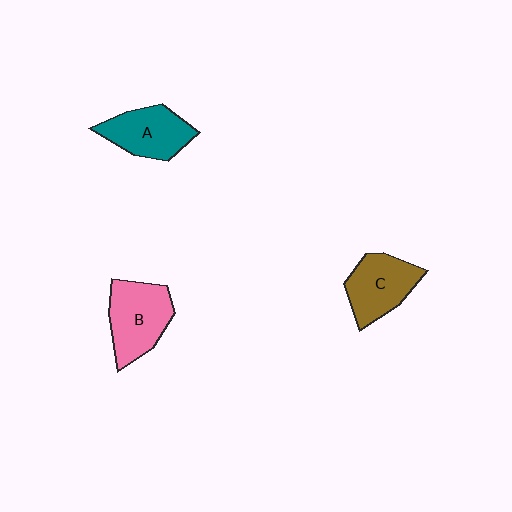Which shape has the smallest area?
Shape A (teal).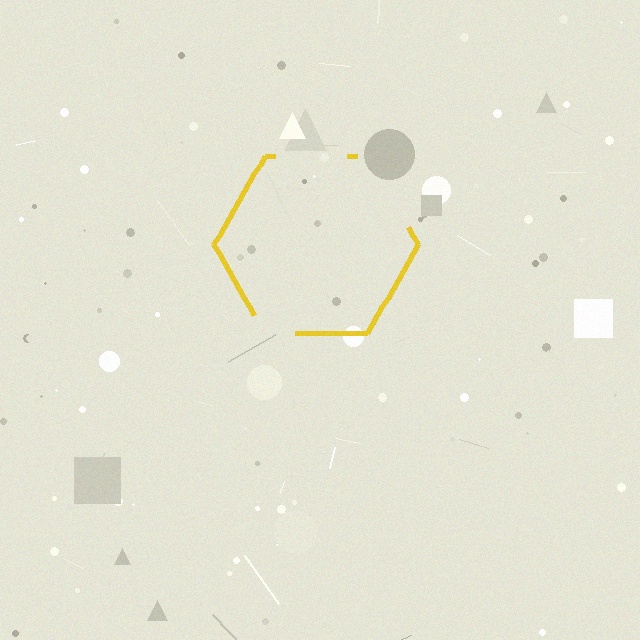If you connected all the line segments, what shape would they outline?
They would outline a hexagon.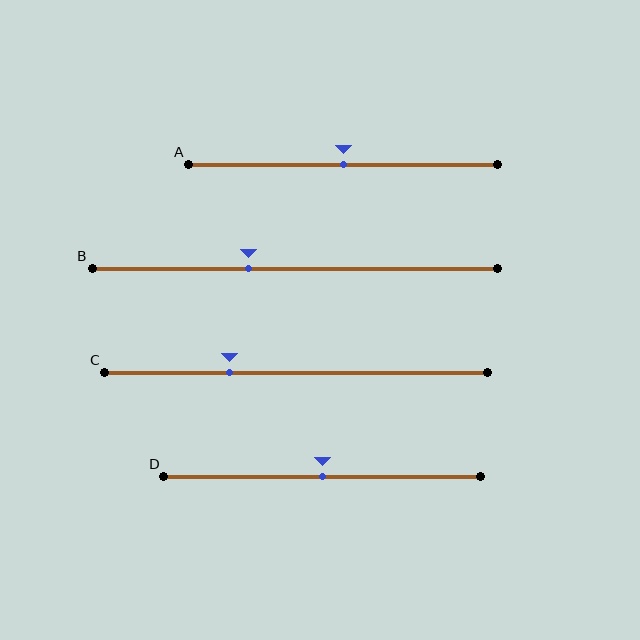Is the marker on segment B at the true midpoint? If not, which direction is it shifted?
No, the marker on segment B is shifted to the left by about 12% of the segment length.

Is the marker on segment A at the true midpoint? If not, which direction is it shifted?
Yes, the marker on segment A is at the true midpoint.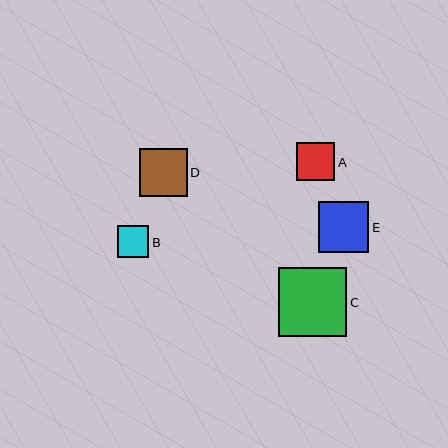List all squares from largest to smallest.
From largest to smallest: C, E, D, A, B.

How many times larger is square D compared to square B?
Square D is approximately 1.5 times the size of square B.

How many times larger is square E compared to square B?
Square E is approximately 1.6 times the size of square B.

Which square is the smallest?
Square B is the smallest with a size of approximately 31 pixels.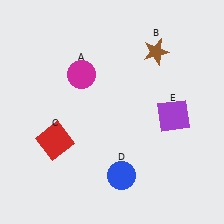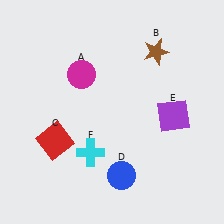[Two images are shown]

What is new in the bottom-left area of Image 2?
A cyan cross (F) was added in the bottom-left area of Image 2.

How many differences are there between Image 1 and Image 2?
There is 1 difference between the two images.